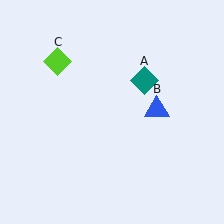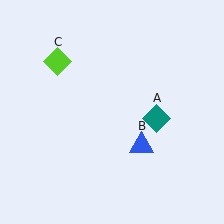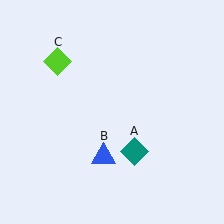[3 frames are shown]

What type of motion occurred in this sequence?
The teal diamond (object A), blue triangle (object B) rotated clockwise around the center of the scene.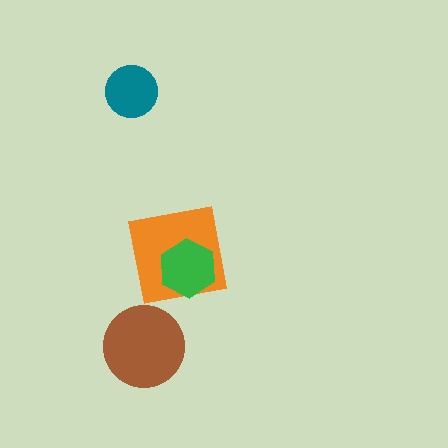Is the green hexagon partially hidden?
No, no other shape covers it.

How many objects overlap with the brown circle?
0 objects overlap with the brown circle.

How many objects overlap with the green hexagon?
1 object overlaps with the green hexagon.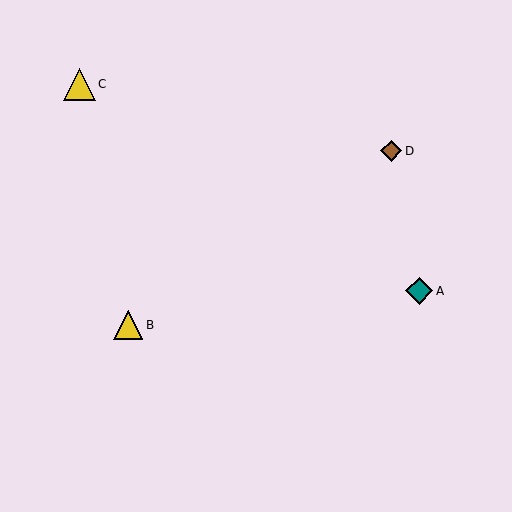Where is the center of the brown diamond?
The center of the brown diamond is at (391, 151).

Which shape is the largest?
The yellow triangle (labeled C) is the largest.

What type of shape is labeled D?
Shape D is a brown diamond.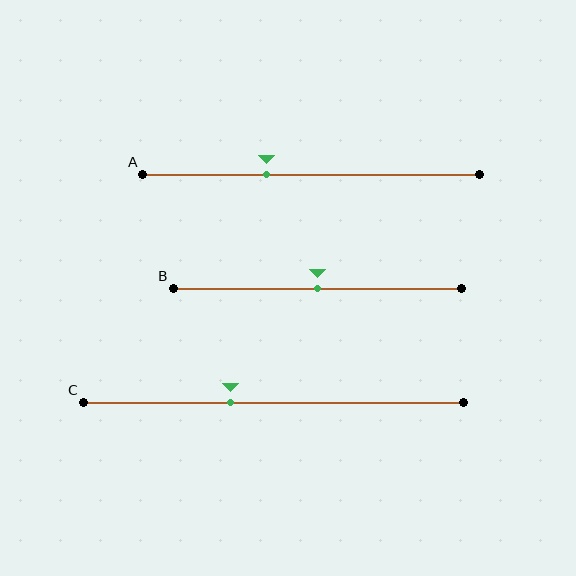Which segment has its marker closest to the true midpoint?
Segment B has its marker closest to the true midpoint.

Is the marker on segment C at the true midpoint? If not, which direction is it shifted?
No, the marker on segment C is shifted to the left by about 11% of the segment length.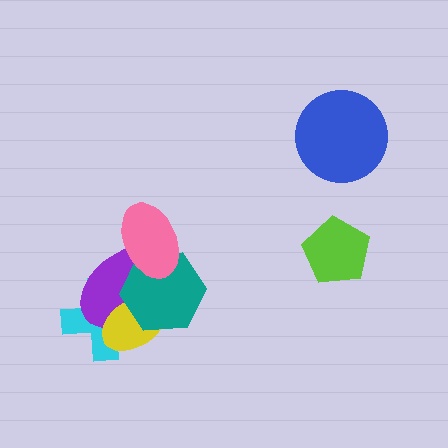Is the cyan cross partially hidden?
Yes, it is partially covered by another shape.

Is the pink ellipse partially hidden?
No, no other shape covers it.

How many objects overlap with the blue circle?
0 objects overlap with the blue circle.